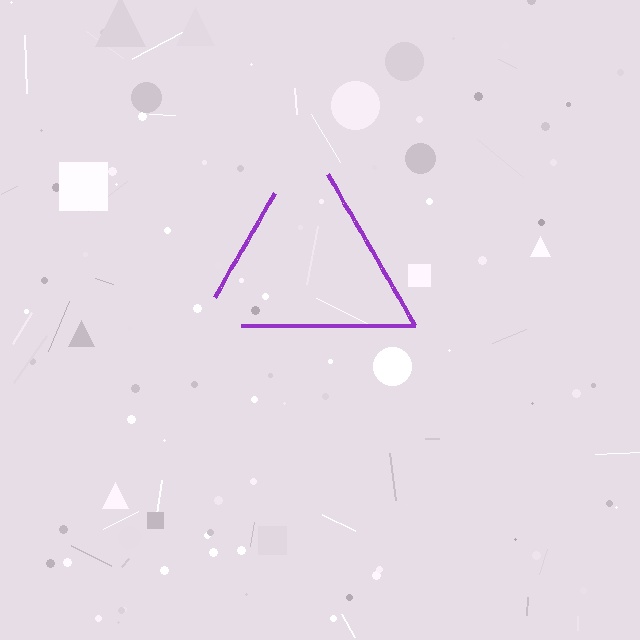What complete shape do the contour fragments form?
The contour fragments form a triangle.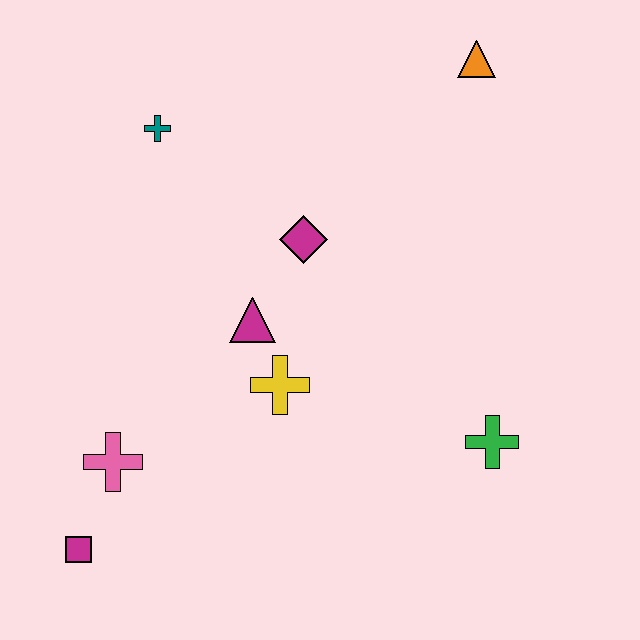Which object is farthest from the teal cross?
The green cross is farthest from the teal cross.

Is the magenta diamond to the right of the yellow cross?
Yes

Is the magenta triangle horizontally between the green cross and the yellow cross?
No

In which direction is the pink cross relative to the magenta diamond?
The pink cross is below the magenta diamond.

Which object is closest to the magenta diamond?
The magenta triangle is closest to the magenta diamond.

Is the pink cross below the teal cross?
Yes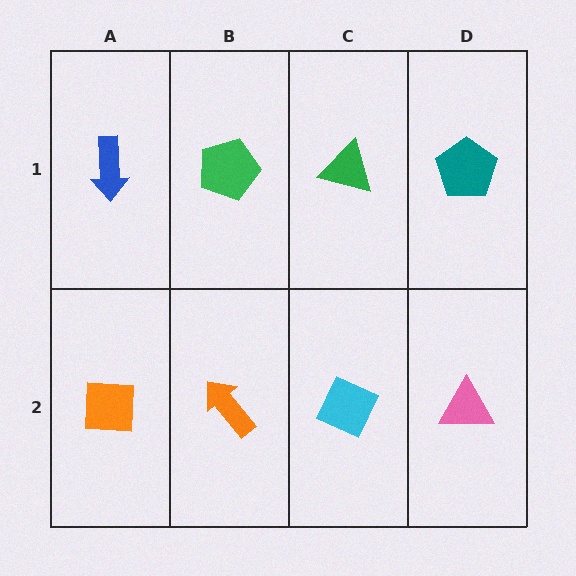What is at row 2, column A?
An orange square.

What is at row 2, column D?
A pink triangle.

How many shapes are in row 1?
4 shapes.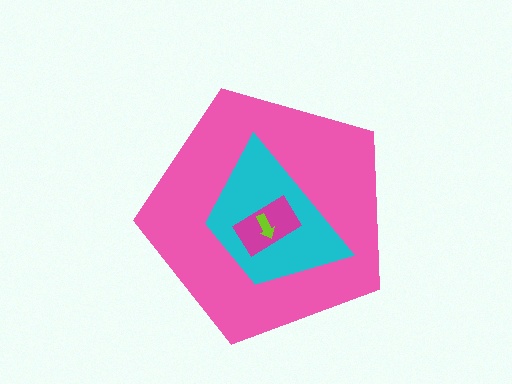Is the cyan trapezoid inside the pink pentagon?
Yes.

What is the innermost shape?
The lime arrow.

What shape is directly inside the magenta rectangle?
The lime arrow.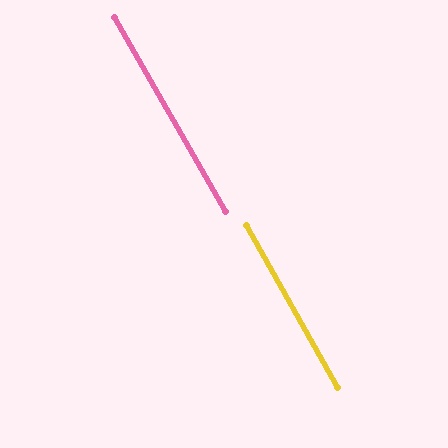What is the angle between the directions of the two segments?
Approximately 0 degrees.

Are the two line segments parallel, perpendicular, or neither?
Parallel — their directions differ by only 0.3°.